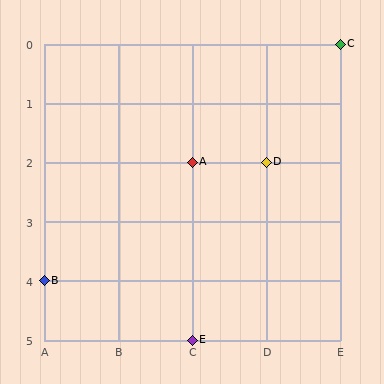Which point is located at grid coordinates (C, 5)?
Point E is at (C, 5).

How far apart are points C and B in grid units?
Points C and B are 4 columns and 4 rows apart (about 5.7 grid units diagonally).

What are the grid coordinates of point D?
Point D is at grid coordinates (D, 2).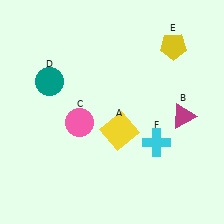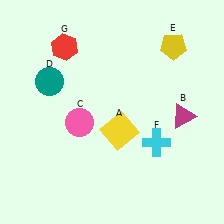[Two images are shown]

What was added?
A red hexagon (G) was added in Image 2.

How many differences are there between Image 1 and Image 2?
There is 1 difference between the two images.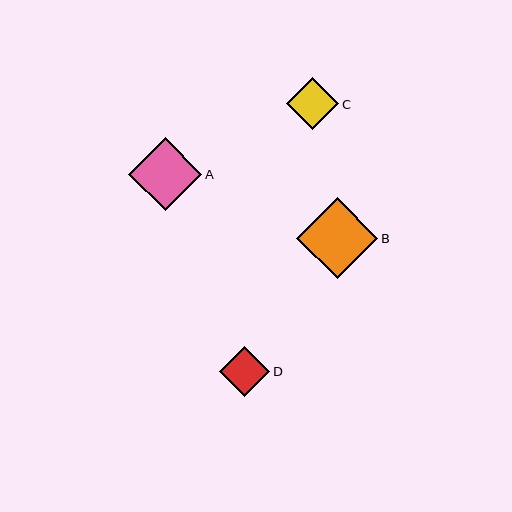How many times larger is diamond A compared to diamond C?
Diamond A is approximately 1.4 times the size of diamond C.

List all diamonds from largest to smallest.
From largest to smallest: B, A, C, D.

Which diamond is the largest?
Diamond B is the largest with a size of approximately 81 pixels.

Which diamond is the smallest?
Diamond D is the smallest with a size of approximately 50 pixels.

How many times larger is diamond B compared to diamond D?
Diamond B is approximately 1.6 times the size of diamond D.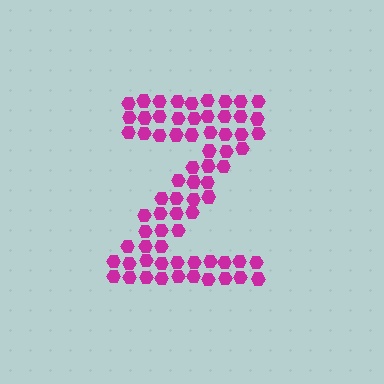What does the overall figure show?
The overall figure shows the letter Z.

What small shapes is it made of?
It is made of small hexagons.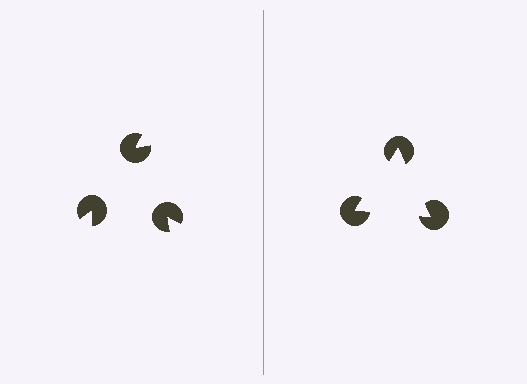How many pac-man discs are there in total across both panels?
6 — 3 on each side.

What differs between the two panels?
The pac-man discs are positioned identically on both sides; only the wedge orientations differ. On the right they align to a triangle; on the left they are misaligned.